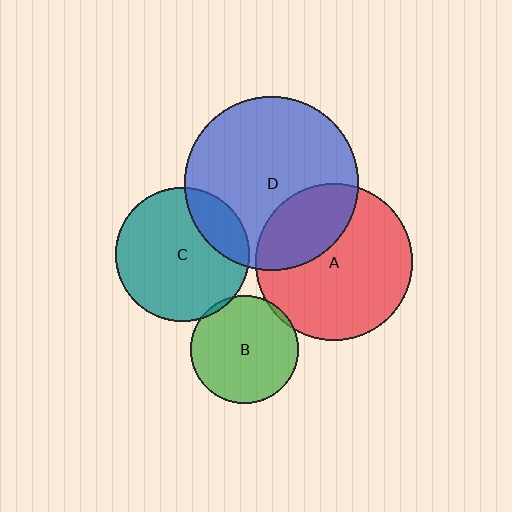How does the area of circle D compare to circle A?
Approximately 1.2 times.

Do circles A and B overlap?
Yes.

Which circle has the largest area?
Circle D (blue).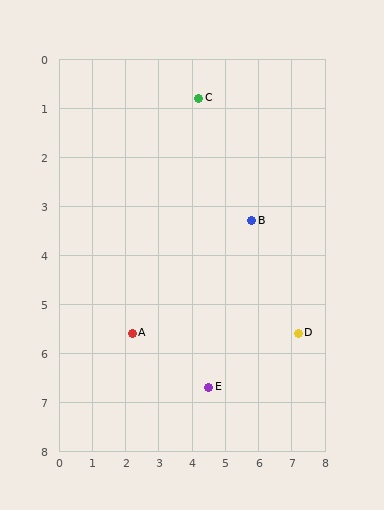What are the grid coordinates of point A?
Point A is at approximately (2.2, 5.6).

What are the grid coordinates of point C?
Point C is at approximately (4.2, 0.8).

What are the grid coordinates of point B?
Point B is at approximately (5.8, 3.3).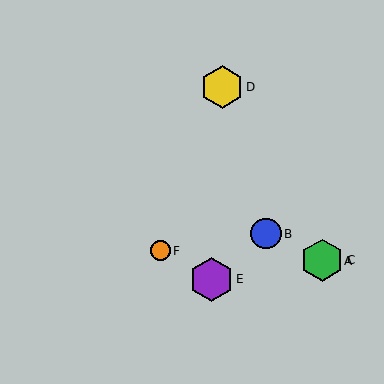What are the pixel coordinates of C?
Object C is at (323, 260).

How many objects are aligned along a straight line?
3 objects (A, B, C) are aligned along a straight line.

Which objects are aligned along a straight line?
Objects A, B, C are aligned along a straight line.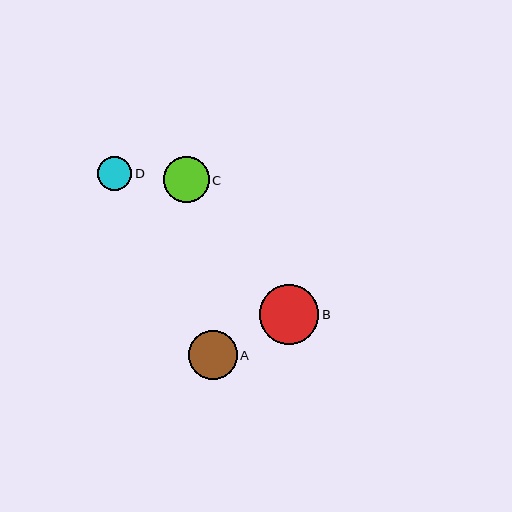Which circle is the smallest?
Circle D is the smallest with a size of approximately 34 pixels.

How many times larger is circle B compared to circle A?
Circle B is approximately 1.2 times the size of circle A.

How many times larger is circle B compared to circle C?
Circle B is approximately 1.3 times the size of circle C.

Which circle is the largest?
Circle B is the largest with a size of approximately 60 pixels.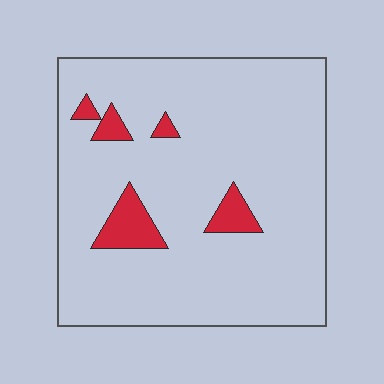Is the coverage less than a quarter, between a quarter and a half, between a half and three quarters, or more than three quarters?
Less than a quarter.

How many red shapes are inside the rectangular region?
5.